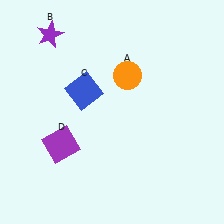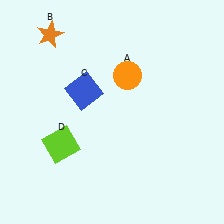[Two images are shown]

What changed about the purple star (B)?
In Image 1, B is purple. In Image 2, it changed to orange.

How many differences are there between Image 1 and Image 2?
There are 2 differences between the two images.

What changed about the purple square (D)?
In Image 1, D is purple. In Image 2, it changed to lime.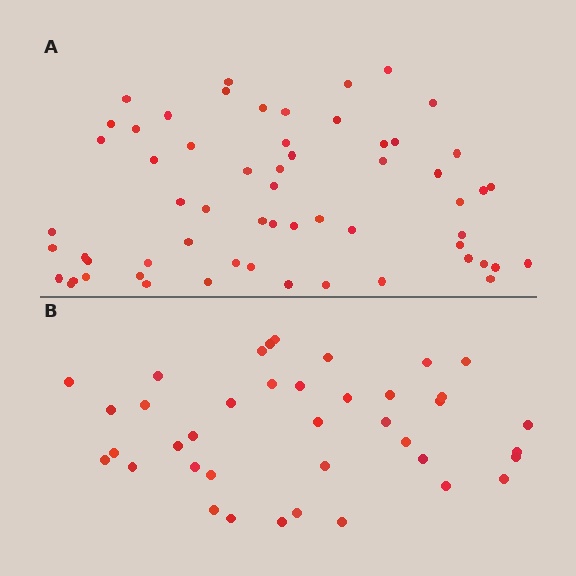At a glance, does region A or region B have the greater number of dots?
Region A (the top region) has more dots.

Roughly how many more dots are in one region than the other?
Region A has approximately 20 more dots than region B.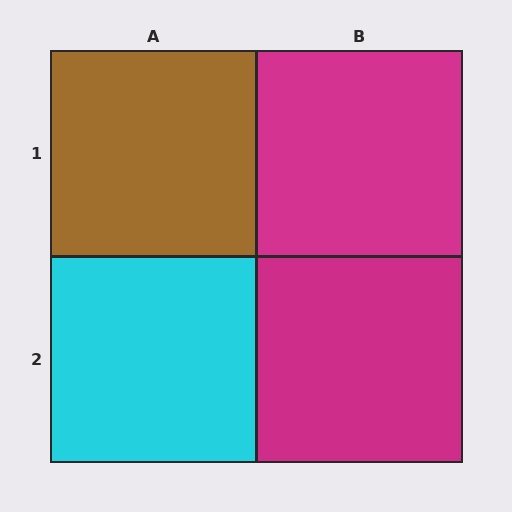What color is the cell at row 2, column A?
Cyan.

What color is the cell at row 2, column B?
Magenta.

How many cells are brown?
1 cell is brown.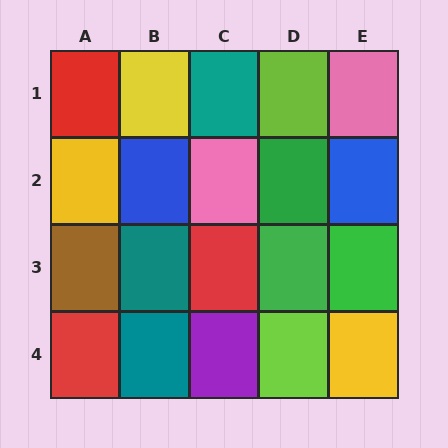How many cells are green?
3 cells are green.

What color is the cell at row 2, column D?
Green.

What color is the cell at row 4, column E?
Yellow.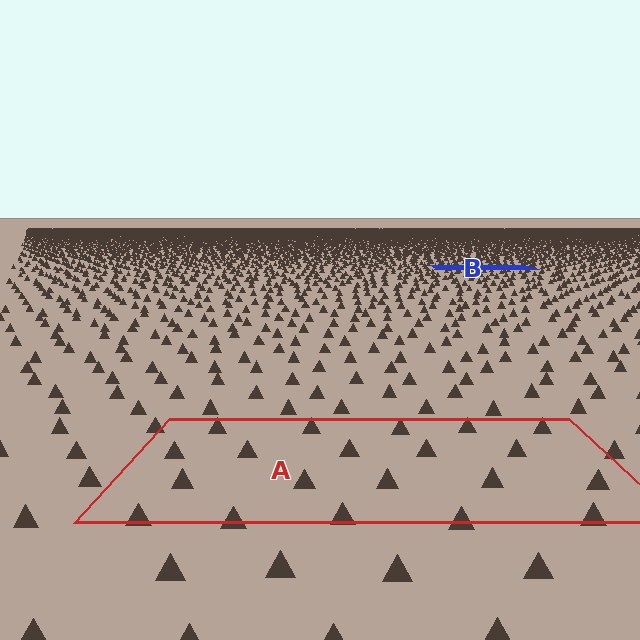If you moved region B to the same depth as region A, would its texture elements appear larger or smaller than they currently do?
They would appear larger. At a closer depth, the same texture elements are projected at a bigger on-screen size.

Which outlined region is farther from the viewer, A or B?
Region B is farther from the viewer — the texture elements inside it appear smaller and more densely packed.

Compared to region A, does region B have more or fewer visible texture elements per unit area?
Region B has more texture elements per unit area — they are packed more densely because it is farther away.